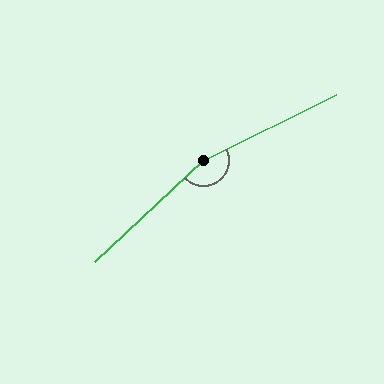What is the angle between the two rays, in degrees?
Approximately 163 degrees.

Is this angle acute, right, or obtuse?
It is obtuse.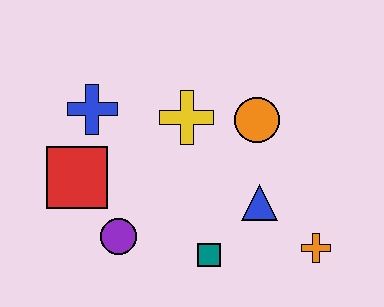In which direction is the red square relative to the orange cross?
The red square is to the left of the orange cross.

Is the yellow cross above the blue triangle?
Yes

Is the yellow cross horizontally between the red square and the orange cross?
Yes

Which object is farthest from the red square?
The orange cross is farthest from the red square.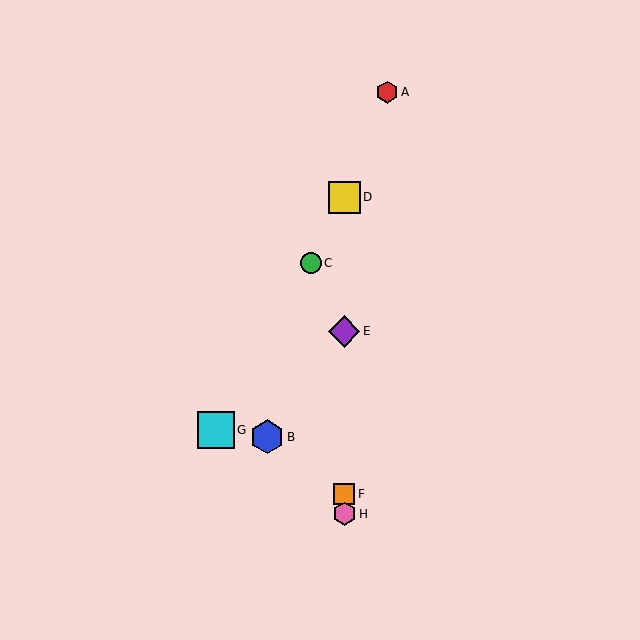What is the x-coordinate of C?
Object C is at x≈311.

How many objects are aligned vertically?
4 objects (D, E, F, H) are aligned vertically.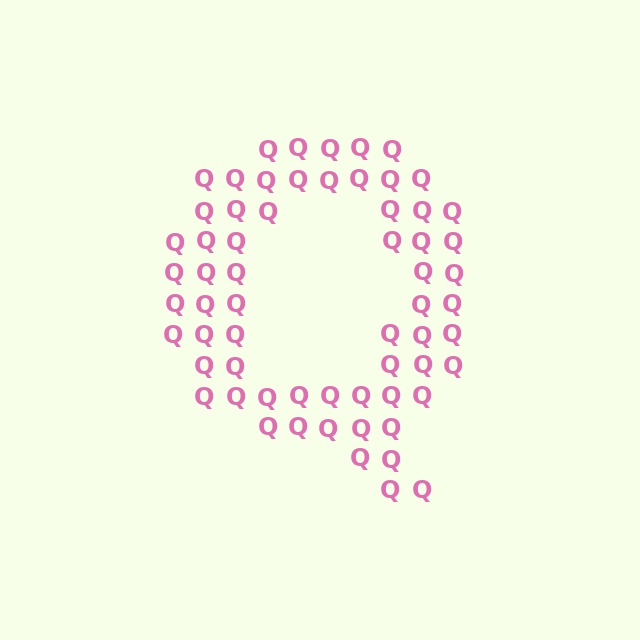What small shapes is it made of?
It is made of small letter Q's.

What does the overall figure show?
The overall figure shows the letter Q.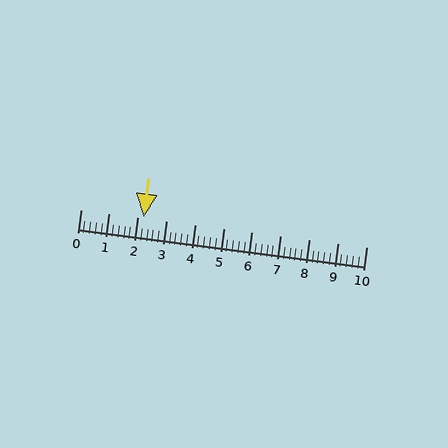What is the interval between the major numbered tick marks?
The major tick marks are spaced 1 units apart.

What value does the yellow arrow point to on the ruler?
The yellow arrow points to approximately 2.2.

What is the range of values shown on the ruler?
The ruler shows values from 0 to 10.